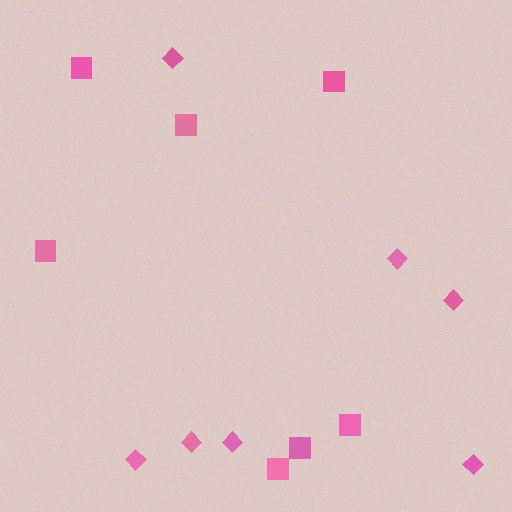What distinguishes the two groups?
There are 2 groups: one group of diamonds (7) and one group of squares (7).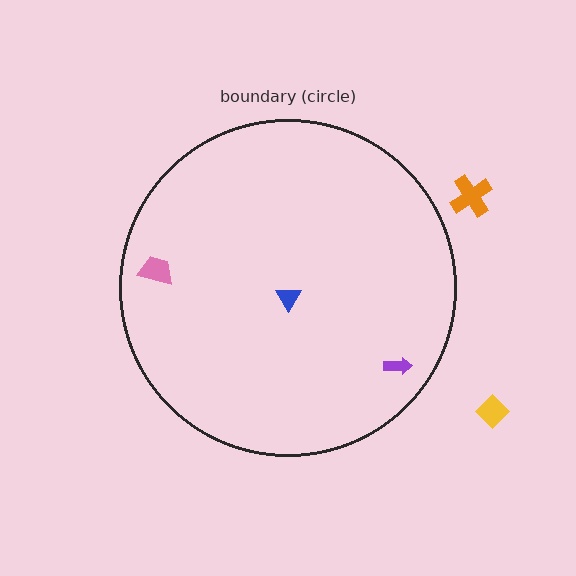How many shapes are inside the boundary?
3 inside, 2 outside.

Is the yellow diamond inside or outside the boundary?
Outside.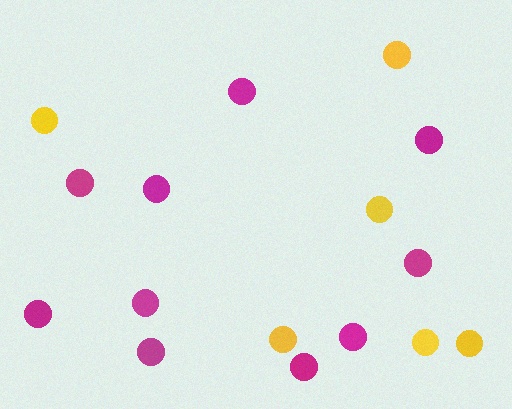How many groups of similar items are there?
There are 2 groups: one group of yellow circles (6) and one group of magenta circles (10).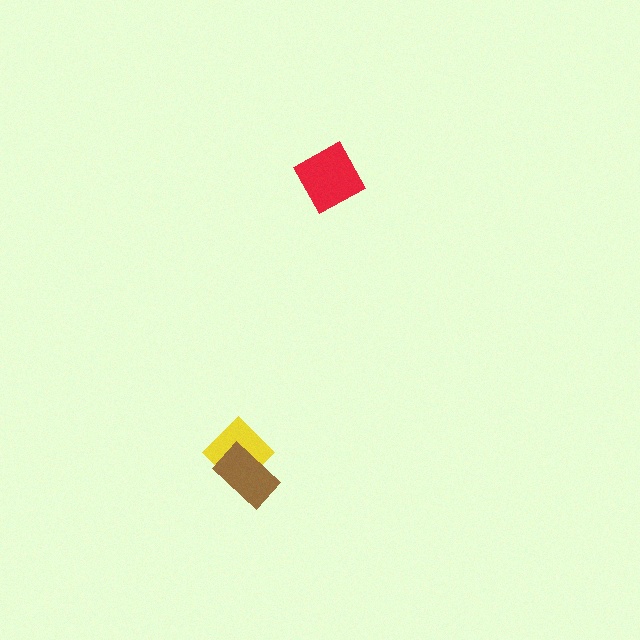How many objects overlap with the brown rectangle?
1 object overlaps with the brown rectangle.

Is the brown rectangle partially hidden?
No, no other shape covers it.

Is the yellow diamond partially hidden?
Yes, it is partially covered by another shape.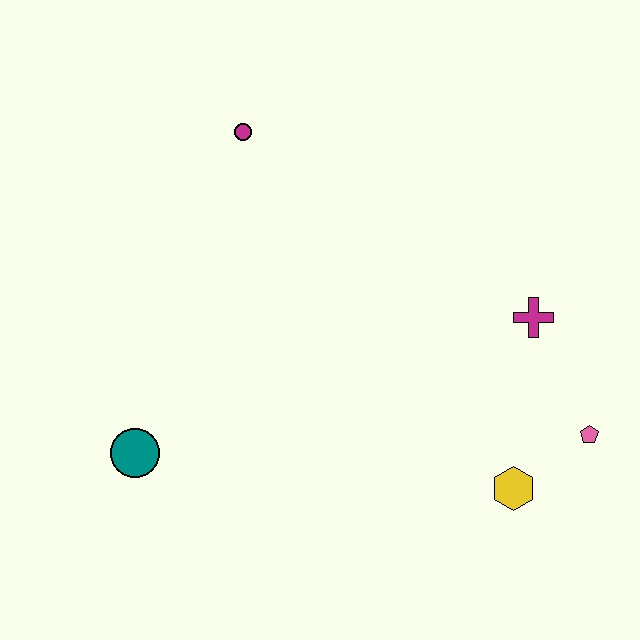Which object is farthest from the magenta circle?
The pink pentagon is farthest from the magenta circle.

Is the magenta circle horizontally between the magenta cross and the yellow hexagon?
No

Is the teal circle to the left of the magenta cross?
Yes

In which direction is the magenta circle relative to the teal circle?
The magenta circle is above the teal circle.